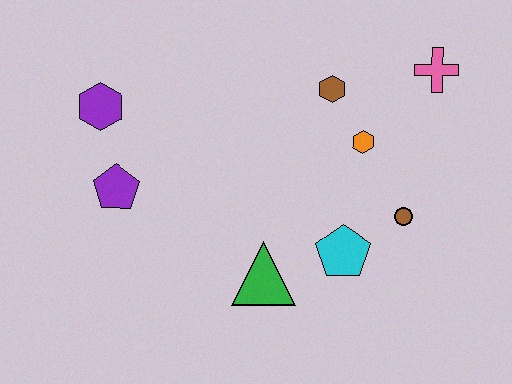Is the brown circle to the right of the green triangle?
Yes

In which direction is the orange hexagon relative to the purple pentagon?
The orange hexagon is to the right of the purple pentagon.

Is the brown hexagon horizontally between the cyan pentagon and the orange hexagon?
No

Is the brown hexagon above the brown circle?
Yes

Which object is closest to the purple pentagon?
The purple hexagon is closest to the purple pentagon.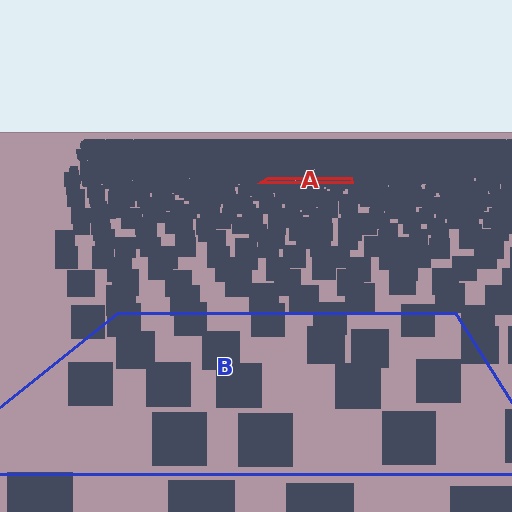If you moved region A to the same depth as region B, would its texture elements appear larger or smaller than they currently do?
They would appear larger. At a closer depth, the same texture elements are projected at a bigger on-screen size.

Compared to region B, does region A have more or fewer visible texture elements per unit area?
Region A has more texture elements per unit area — they are packed more densely because it is farther away.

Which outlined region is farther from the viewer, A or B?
Region A is farther from the viewer — the texture elements inside it appear smaller and more densely packed.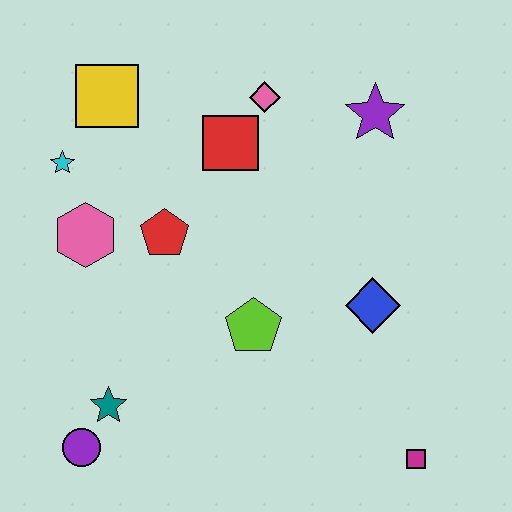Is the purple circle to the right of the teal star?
No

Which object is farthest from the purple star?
The purple circle is farthest from the purple star.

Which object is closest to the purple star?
The pink diamond is closest to the purple star.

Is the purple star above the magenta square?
Yes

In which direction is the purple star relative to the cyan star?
The purple star is to the right of the cyan star.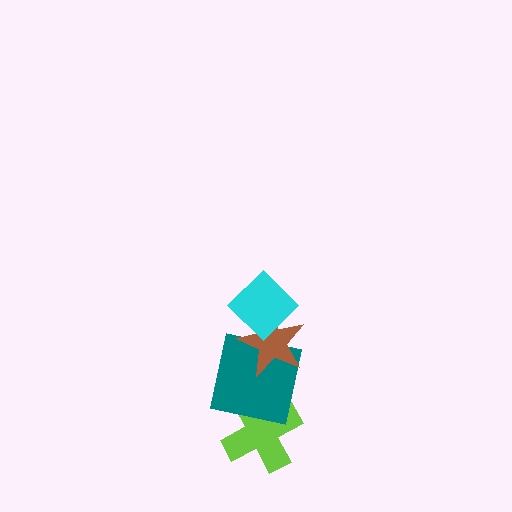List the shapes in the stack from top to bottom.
From top to bottom: the cyan diamond, the brown star, the teal square, the lime cross.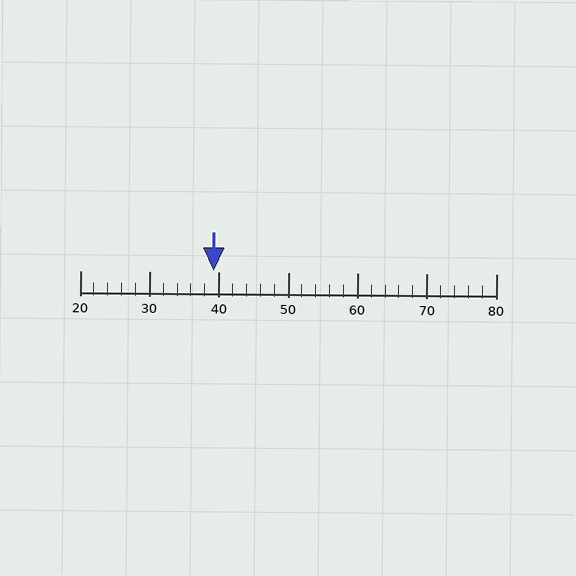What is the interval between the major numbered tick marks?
The major tick marks are spaced 10 units apart.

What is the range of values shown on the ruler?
The ruler shows values from 20 to 80.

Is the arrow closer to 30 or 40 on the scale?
The arrow is closer to 40.